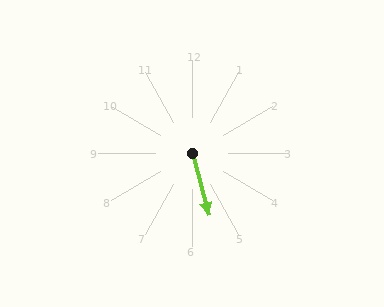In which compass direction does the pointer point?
South.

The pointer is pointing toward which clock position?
Roughly 6 o'clock.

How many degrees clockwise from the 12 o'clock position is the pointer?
Approximately 165 degrees.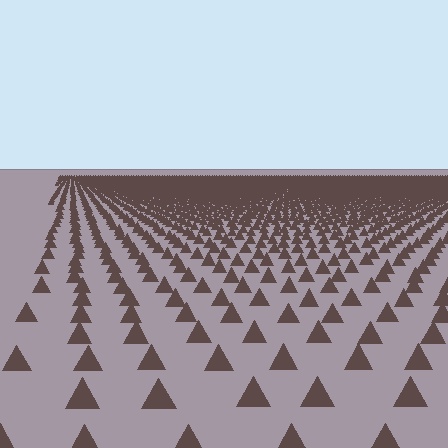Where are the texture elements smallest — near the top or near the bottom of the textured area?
Near the top.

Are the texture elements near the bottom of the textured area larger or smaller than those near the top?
Larger. Near the bottom, elements are closer to the viewer and appear at a bigger on-screen size.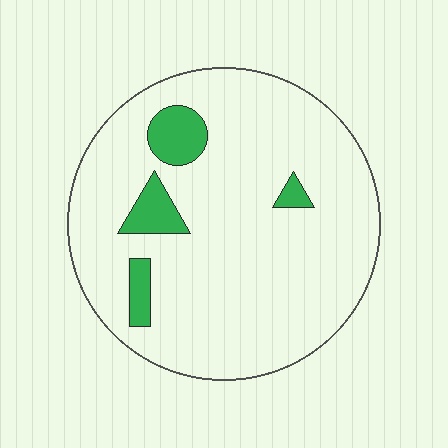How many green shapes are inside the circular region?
4.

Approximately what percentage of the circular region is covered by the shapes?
Approximately 10%.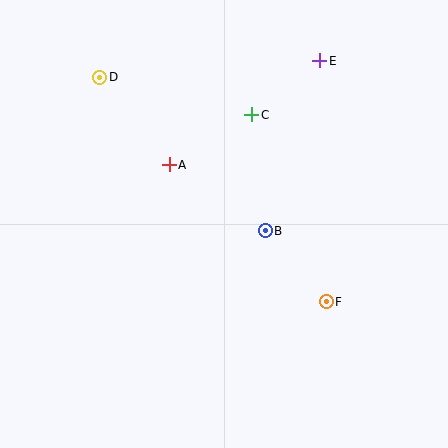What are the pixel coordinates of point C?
Point C is at (252, 115).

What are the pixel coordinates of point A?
Point A is at (169, 165).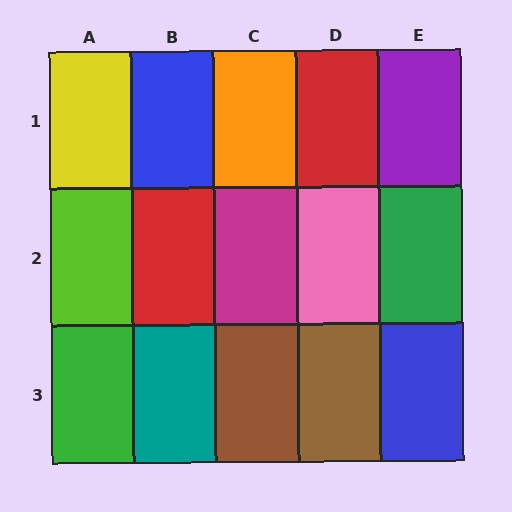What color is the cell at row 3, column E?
Blue.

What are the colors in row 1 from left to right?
Yellow, blue, orange, red, purple.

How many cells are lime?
1 cell is lime.